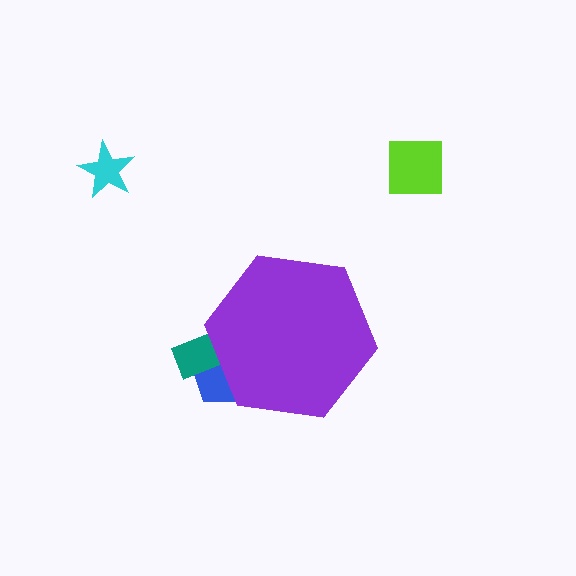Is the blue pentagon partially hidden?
Yes, the blue pentagon is partially hidden behind the purple hexagon.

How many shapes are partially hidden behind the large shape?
2 shapes are partially hidden.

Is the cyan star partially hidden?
No, the cyan star is fully visible.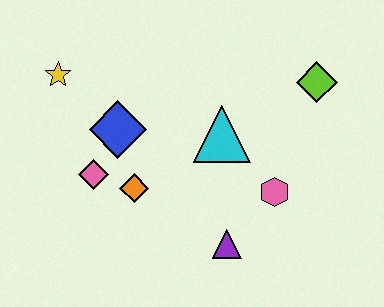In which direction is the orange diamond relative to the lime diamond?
The orange diamond is to the left of the lime diamond.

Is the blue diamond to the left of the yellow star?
No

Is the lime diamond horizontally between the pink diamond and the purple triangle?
No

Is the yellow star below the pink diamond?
No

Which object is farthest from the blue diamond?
The lime diamond is farthest from the blue diamond.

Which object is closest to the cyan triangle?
The pink hexagon is closest to the cyan triangle.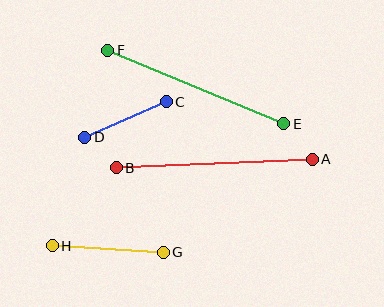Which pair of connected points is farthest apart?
Points A and B are farthest apart.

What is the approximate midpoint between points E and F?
The midpoint is at approximately (196, 87) pixels.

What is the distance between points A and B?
The distance is approximately 196 pixels.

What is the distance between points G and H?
The distance is approximately 111 pixels.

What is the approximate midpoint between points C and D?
The midpoint is at approximately (125, 120) pixels.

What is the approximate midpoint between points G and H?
The midpoint is at approximately (108, 249) pixels.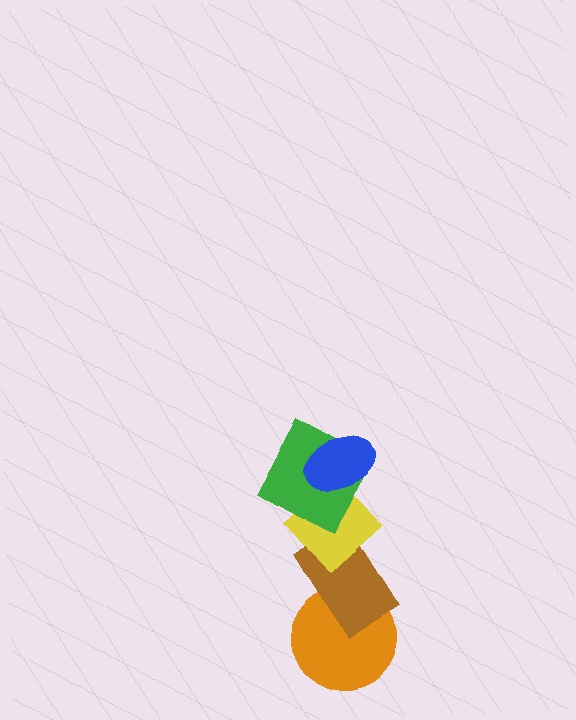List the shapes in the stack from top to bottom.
From top to bottom: the blue ellipse, the green square, the yellow diamond, the brown rectangle, the orange circle.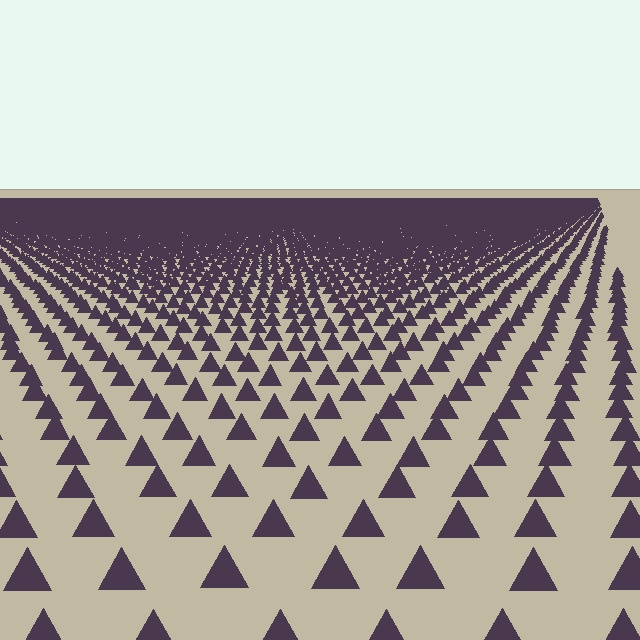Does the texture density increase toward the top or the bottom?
Density increases toward the top.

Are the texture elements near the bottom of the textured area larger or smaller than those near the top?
Larger. Near the bottom, elements are closer to the viewer and appear at a bigger on-screen size.